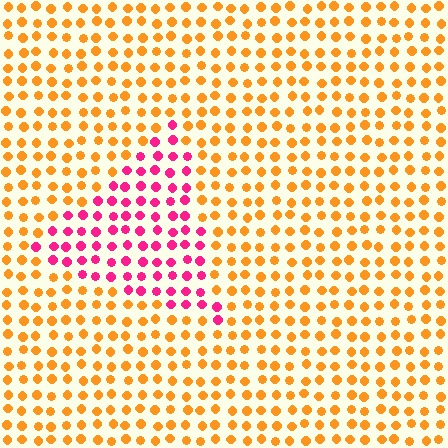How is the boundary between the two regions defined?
The boundary is defined purely by a slight shift in hue (about 63 degrees). Spacing, size, and orientation are identical on both sides.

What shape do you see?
I see a triangle.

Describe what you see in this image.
The image is filled with small orange elements in a uniform arrangement. A triangle-shaped region is visible where the elements are tinted to a slightly different hue, forming a subtle color boundary.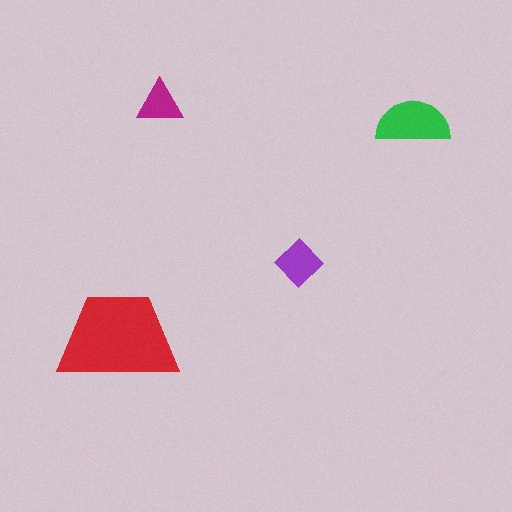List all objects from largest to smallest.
The red trapezoid, the green semicircle, the purple diamond, the magenta triangle.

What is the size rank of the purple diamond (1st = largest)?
3rd.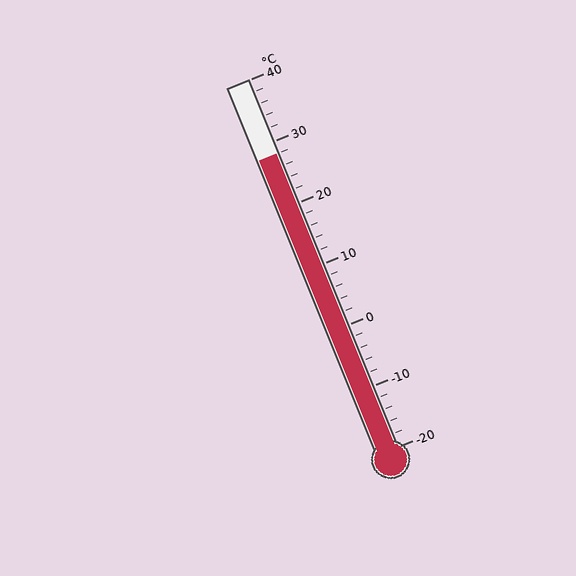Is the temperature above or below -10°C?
The temperature is above -10°C.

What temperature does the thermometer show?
The thermometer shows approximately 28°C.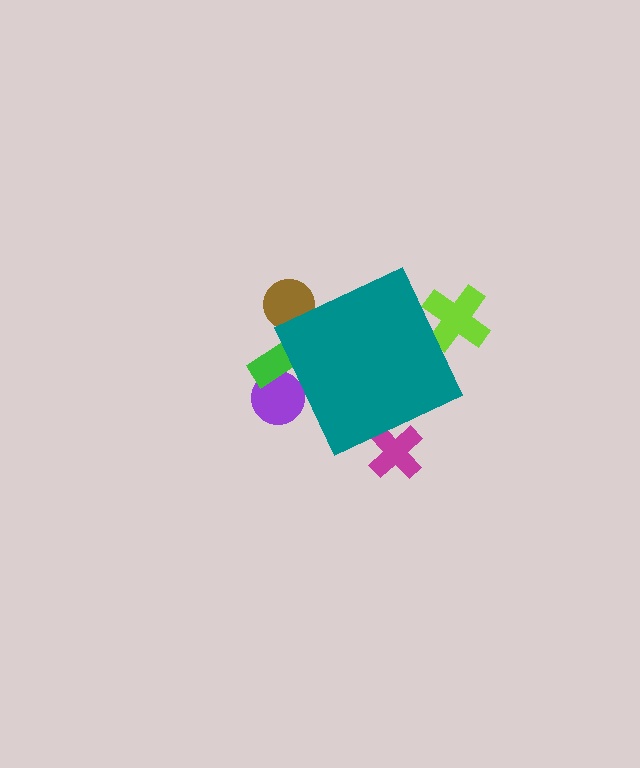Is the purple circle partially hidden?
Yes, the purple circle is partially hidden behind the teal diamond.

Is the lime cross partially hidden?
Yes, the lime cross is partially hidden behind the teal diamond.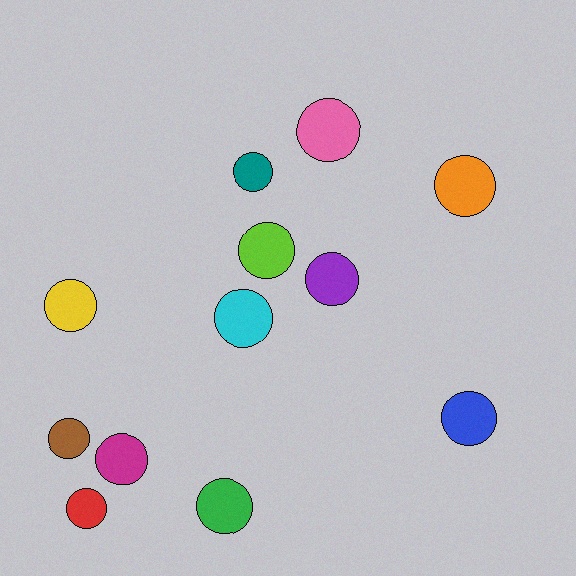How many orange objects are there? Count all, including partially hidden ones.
There is 1 orange object.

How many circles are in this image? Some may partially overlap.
There are 12 circles.